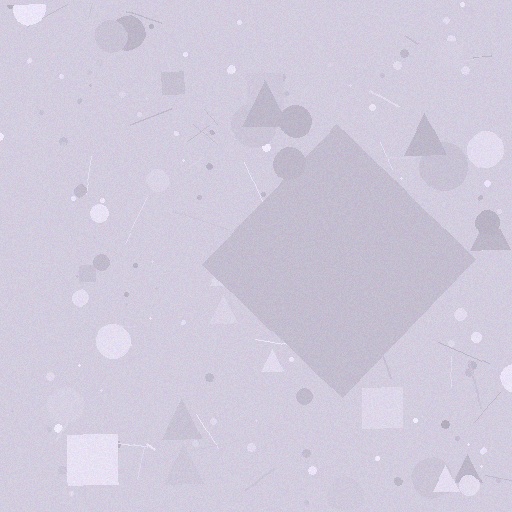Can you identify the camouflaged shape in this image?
The camouflaged shape is a diamond.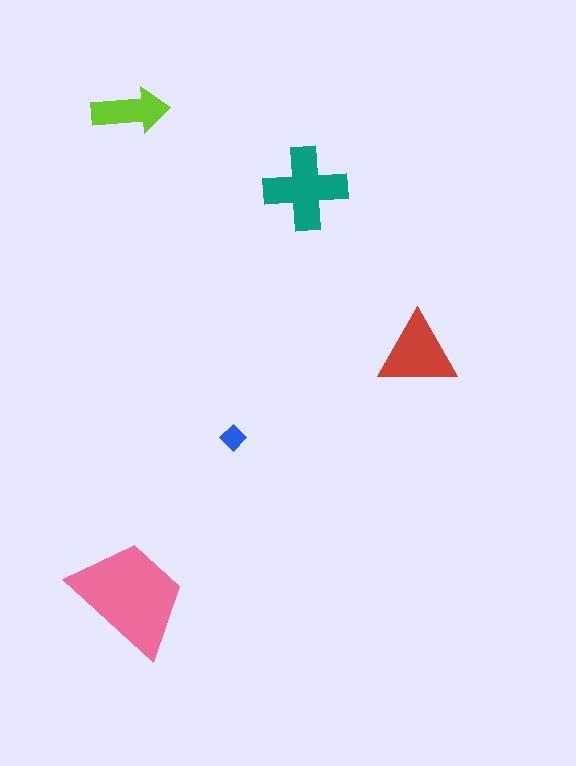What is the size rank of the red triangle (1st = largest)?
3rd.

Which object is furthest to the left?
The lime arrow is leftmost.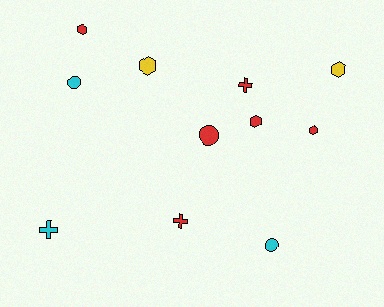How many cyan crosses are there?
There is 1 cyan cross.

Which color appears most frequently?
Red, with 6 objects.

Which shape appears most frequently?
Hexagon, with 5 objects.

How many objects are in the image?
There are 11 objects.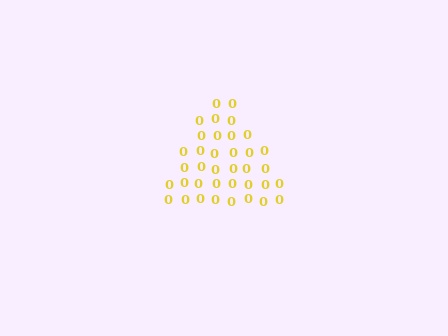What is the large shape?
The large shape is a triangle.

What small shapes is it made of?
It is made of small digit 0's.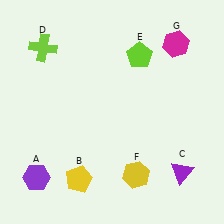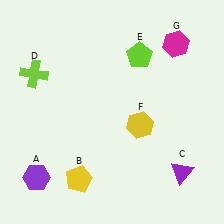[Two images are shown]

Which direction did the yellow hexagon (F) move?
The yellow hexagon (F) moved up.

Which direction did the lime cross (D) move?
The lime cross (D) moved down.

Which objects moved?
The objects that moved are: the lime cross (D), the yellow hexagon (F).